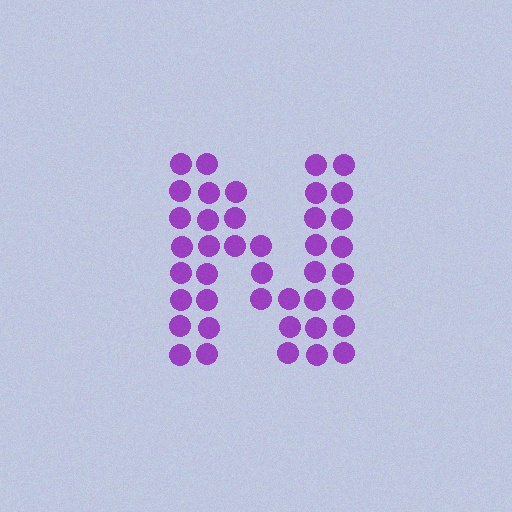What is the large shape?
The large shape is the letter N.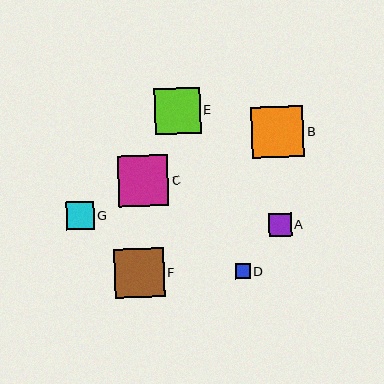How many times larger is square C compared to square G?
Square C is approximately 1.8 times the size of square G.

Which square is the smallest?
Square D is the smallest with a size of approximately 15 pixels.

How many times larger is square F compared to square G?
Square F is approximately 1.8 times the size of square G.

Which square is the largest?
Square B is the largest with a size of approximately 52 pixels.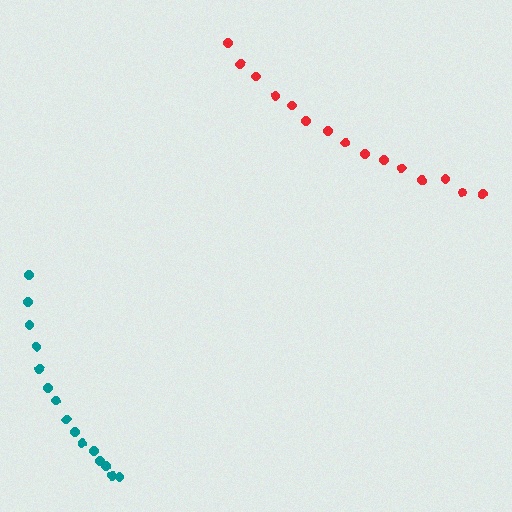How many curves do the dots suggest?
There are 2 distinct paths.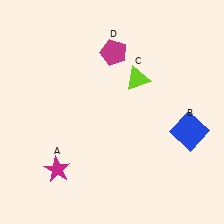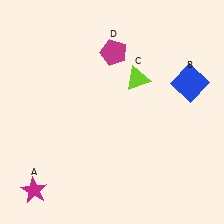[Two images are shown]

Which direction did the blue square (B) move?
The blue square (B) moved up.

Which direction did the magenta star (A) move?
The magenta star (A) moved left.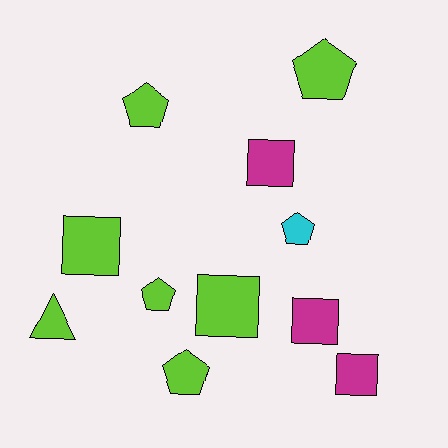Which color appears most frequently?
Lime, with 7 objects.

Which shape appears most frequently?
Pentagon, with 5 objects.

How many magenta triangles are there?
There are no magenta triangles.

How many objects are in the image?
There are 11 objects.